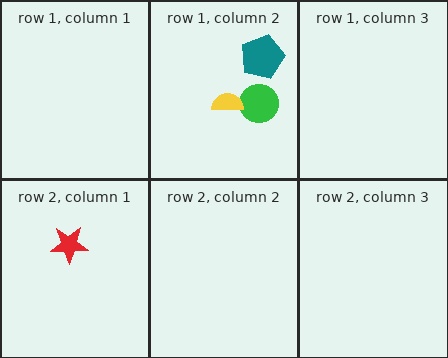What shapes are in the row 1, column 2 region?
The teal pentagon, the green circle, the yellow semicircle.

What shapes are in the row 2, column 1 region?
The red star.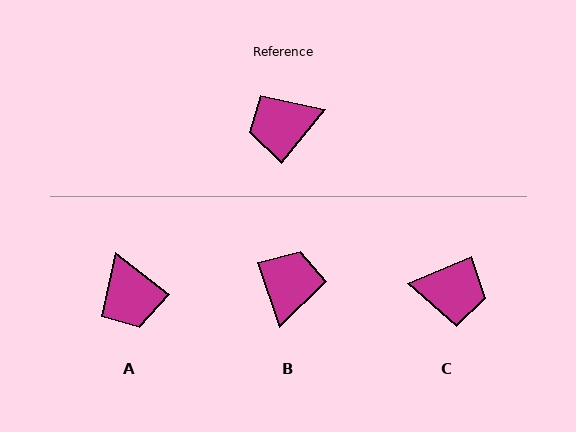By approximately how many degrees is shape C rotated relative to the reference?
Approximately 151 degrees counter-clockwise.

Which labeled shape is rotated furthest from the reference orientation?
C, about 151 degrees away.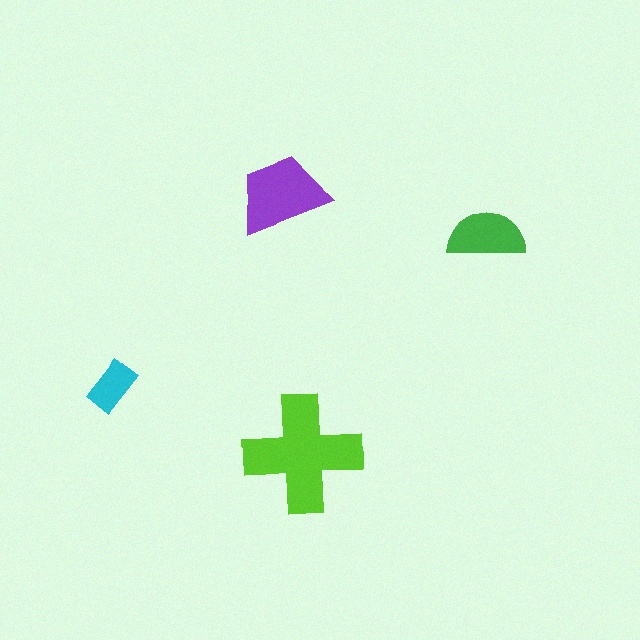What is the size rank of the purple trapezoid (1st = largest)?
2nd.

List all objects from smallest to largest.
The cyan rectangle, the green semicircle, the purple trapezoid, the lime cross.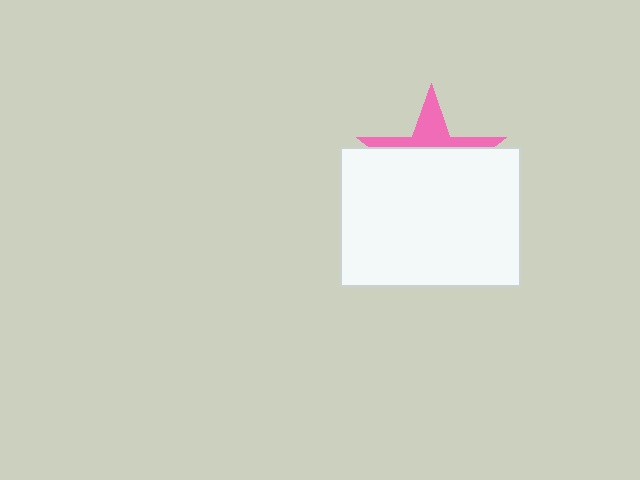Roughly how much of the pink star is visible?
A small part of it is visible (roughly 33%).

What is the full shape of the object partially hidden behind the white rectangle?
The partially hidden object is a pink star.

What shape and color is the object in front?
The object in front is a white rectangle.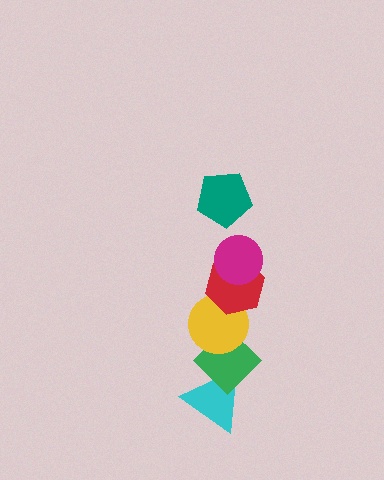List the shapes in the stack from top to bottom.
From top to bottom: the teal pentagon, the magenta circle, the red hexagon, the yellow circle, the green diamond, the cyan triangle.